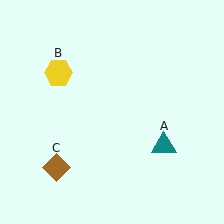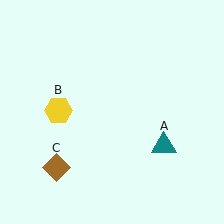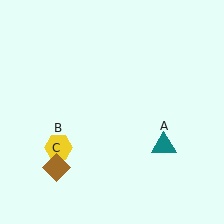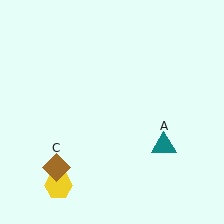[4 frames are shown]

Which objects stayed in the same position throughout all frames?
Teal triangle (object A) and brown diamond (object C) remained stationary.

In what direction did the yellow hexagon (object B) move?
The yellow hexagon (object B) moved down.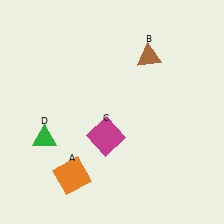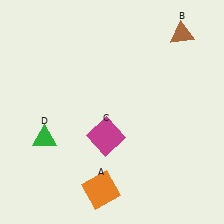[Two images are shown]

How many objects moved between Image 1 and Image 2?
2 objects moved between the two images.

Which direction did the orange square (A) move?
The orange square (A) moved right.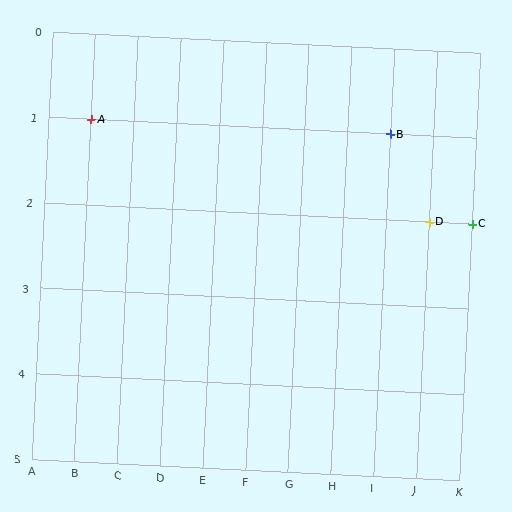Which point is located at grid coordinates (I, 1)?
Point B is at (I, 1).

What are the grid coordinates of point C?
Point C is at grid coordinates (K, 2).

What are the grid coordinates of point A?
Point A is at grid coordinates (B, 1).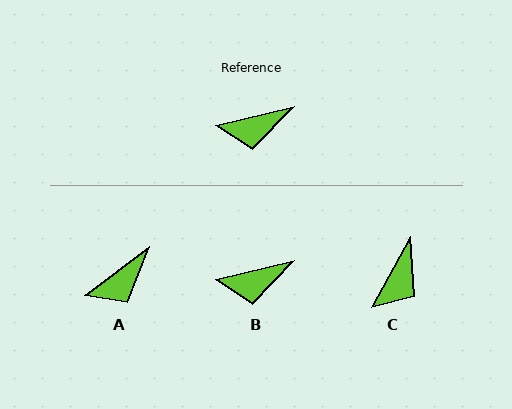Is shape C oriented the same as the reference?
No, it is off by about 48 degrees.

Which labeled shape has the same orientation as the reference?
B.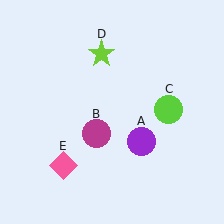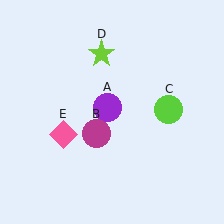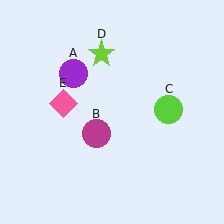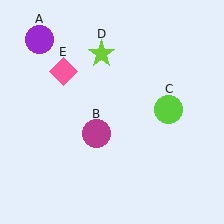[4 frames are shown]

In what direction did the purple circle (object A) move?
The purple circle (object A) moved up and to the left.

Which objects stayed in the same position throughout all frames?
Magenta circle (object B) and lime circle (object C) and lime star (object D) remained stationary.